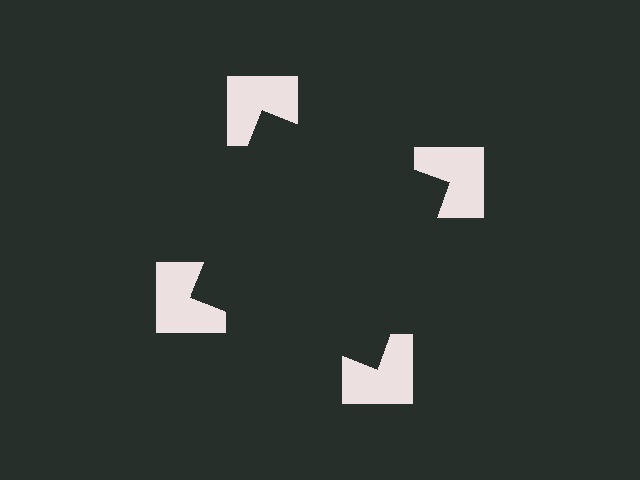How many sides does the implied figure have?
4 sides.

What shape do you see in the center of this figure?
An illusory square — its edges are inferred from the aligned wedge cuts in the notched squares, not physically drawn.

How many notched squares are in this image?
There are 4 — one at each vertex of the illusory square.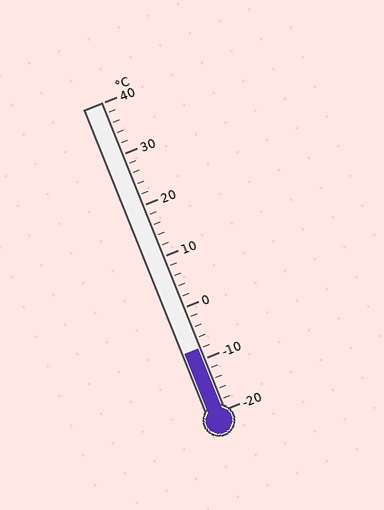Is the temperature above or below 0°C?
The temperature is below 0°C.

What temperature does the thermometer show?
The thermometer shows approximately -8°C.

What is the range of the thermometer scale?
The thermometer scale ranges from -20°C to 40°C.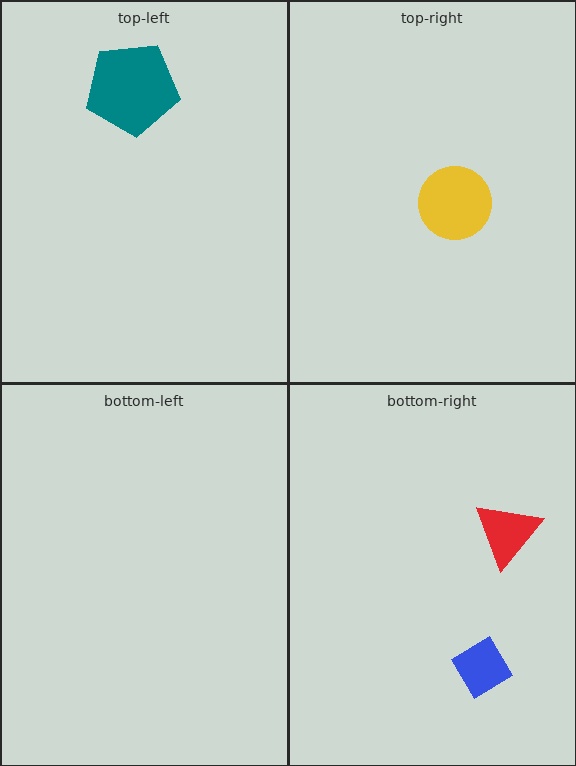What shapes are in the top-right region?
The yellow circle.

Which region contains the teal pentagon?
The top-left region.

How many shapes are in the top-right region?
1.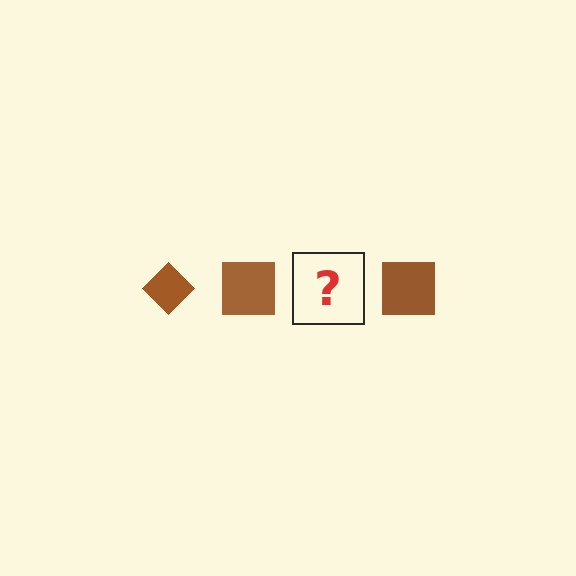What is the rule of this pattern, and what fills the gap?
The rule is that the pattern cycles through diamond, square shapes in brown. The gap should be filled with a brown diamond.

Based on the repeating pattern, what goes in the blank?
The blank should be a brown diamond.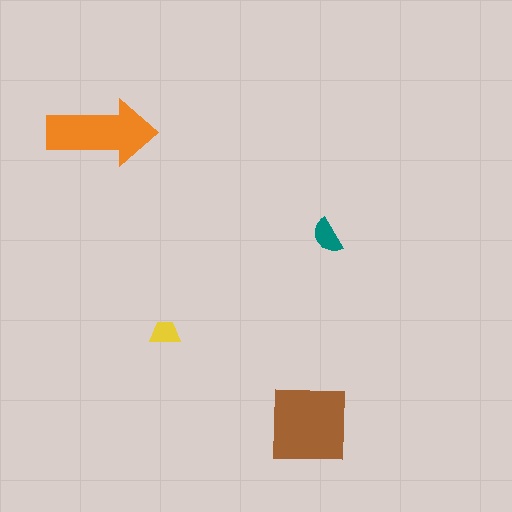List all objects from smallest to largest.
The yellow trapezoid, the teal semicircle, the orange arrow, the brown square.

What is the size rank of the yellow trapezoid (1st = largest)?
4th.